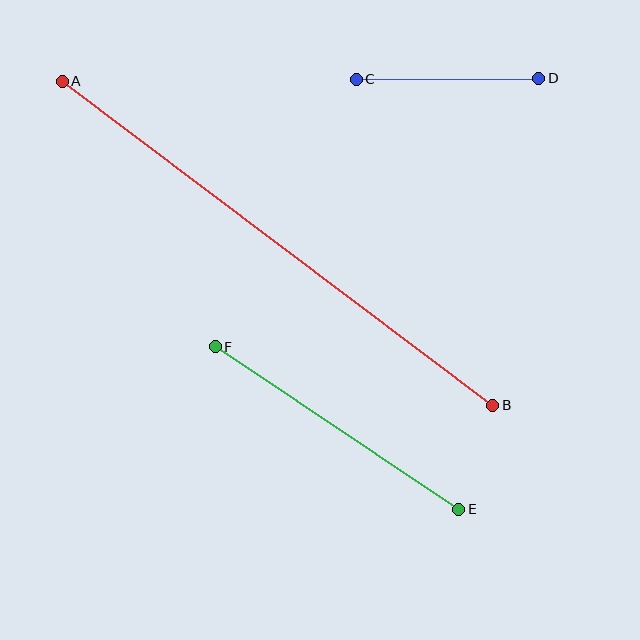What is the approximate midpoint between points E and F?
The midpoint is at approximately (337, 428) pixels.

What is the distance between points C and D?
The distance is approximately 183 pixels.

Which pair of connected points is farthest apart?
Points A and B are farthest apart.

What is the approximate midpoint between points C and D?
The midpoint is at approximately (448, 79) pixels.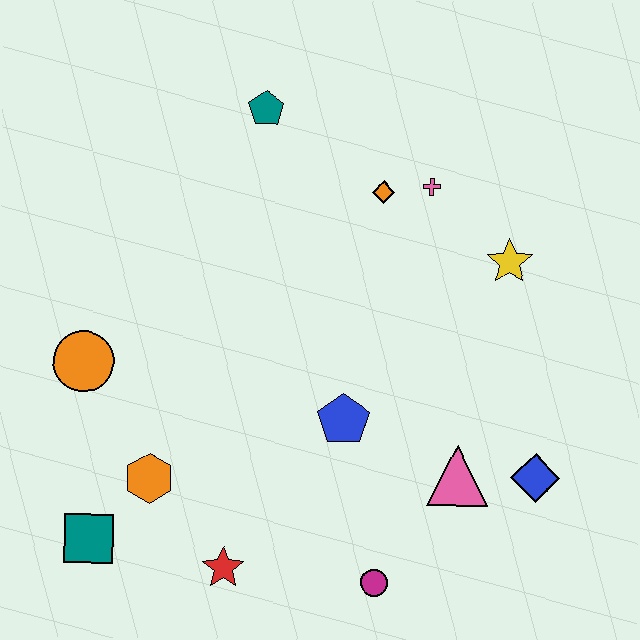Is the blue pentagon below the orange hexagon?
No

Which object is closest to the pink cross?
The orange diamond is closest to the pink cross.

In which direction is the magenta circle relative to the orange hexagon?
The magenta circle is to the right of the orange hexagon.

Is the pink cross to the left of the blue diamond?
Yes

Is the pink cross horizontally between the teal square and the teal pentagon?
No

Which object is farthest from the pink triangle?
The teal pentagon is farthest from the pink triangle.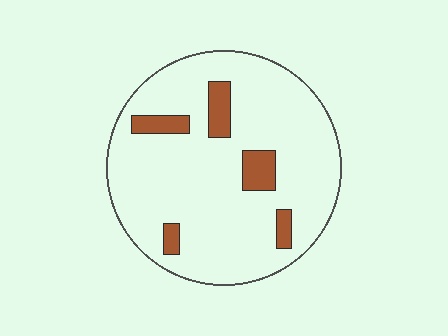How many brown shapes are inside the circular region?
5.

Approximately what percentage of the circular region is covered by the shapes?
Approximately 10%.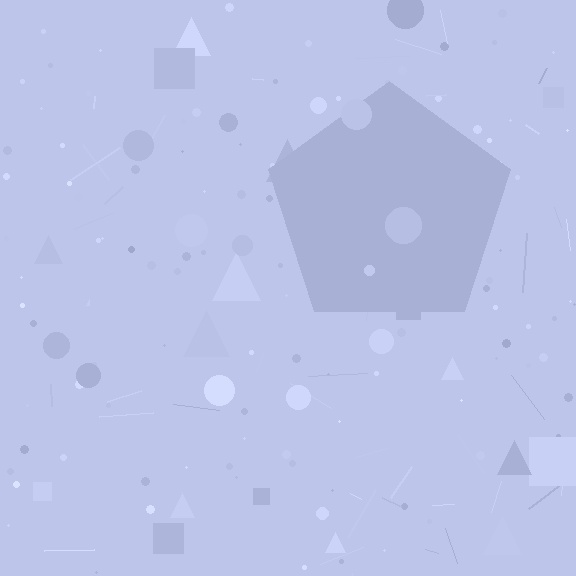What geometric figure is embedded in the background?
A pentagon is embedded in the background.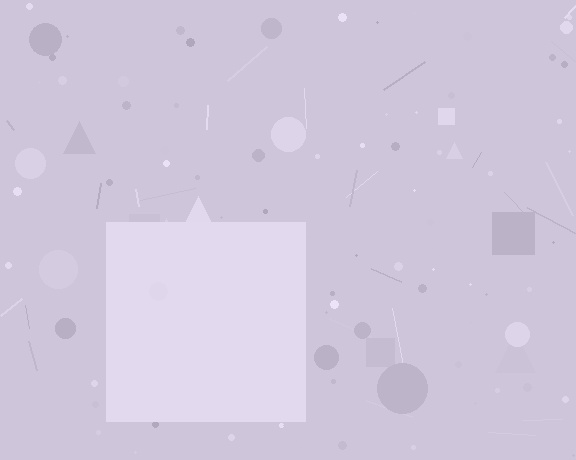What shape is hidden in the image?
A square is hidden in the image.